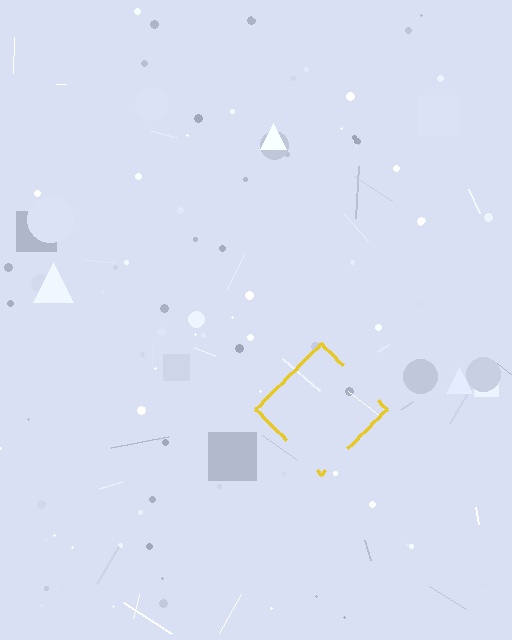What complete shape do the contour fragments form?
The contour fragments form a diamond.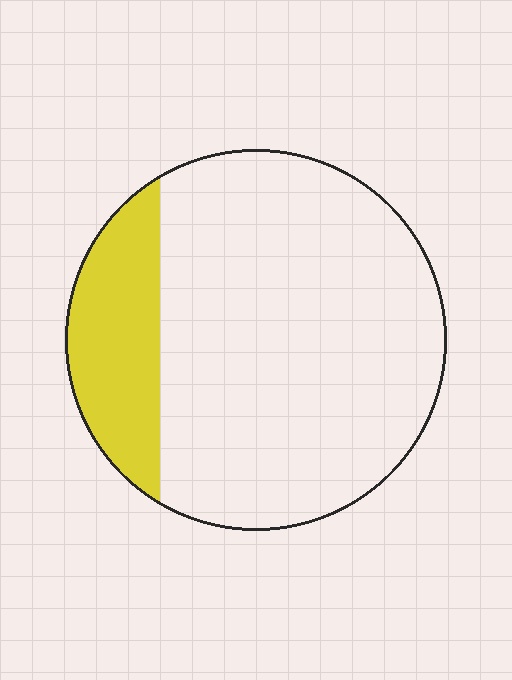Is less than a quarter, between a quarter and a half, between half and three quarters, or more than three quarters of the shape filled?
Less than a quarter.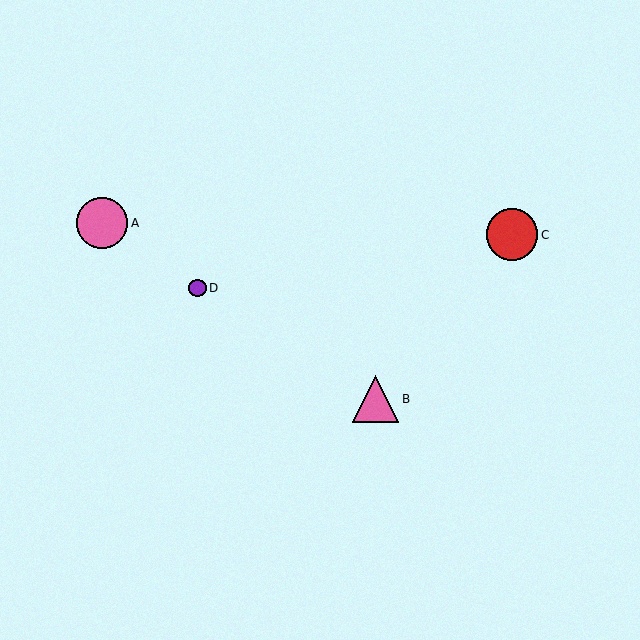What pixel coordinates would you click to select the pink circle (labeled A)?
Click at (102, 223) to select the pink circle A.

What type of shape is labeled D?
Shape D is a purple circle.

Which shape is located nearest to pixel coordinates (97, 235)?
The pink circle (labeled A) at (102, 223) is nearest to that location.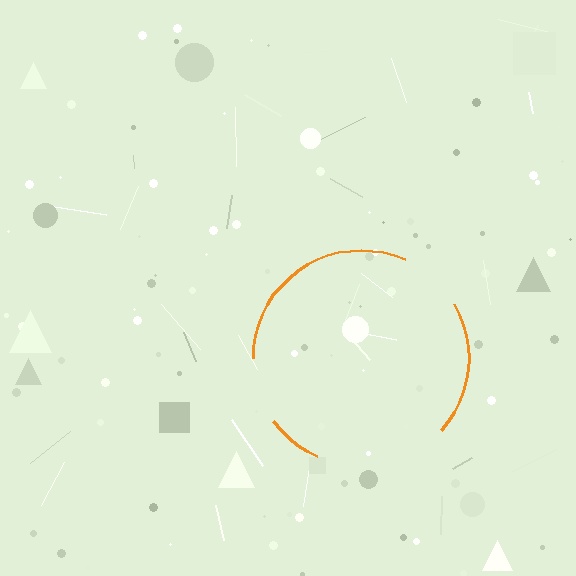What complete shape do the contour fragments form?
The contour fragments form a circle.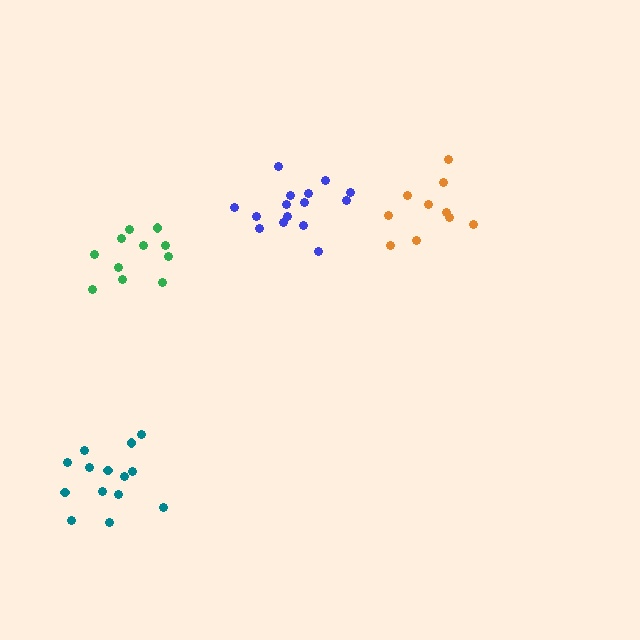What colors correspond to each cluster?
The clusters are colored: teal, orange, blue, green.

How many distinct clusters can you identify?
There are 4 distinct clusters.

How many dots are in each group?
Group 1: 14 dots, Group 2: 10 dots, Group 3: 15 dots, Group 4: 11 dots (50 total).